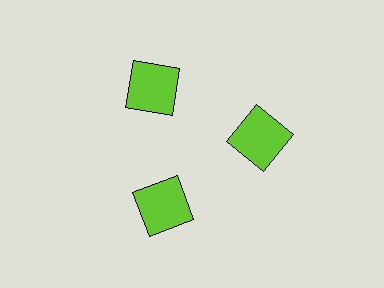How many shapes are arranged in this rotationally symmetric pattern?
There are 3 shapes, arranged in 3 groups of 1.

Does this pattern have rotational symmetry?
Yes, this pattern has 3-fold rotational symmetry. It looks the same after rotating 120 degrees around the center.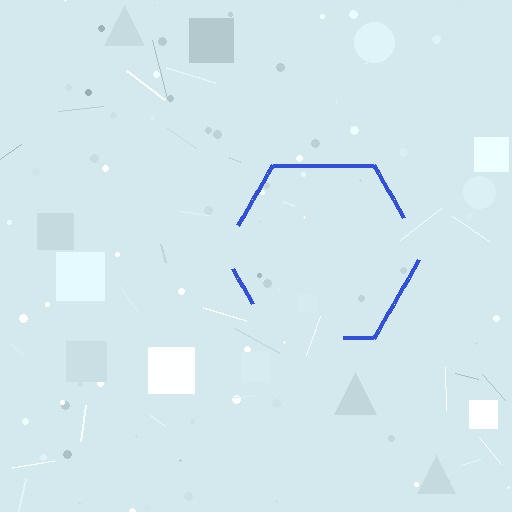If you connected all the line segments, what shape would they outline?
They would outline a hexagon.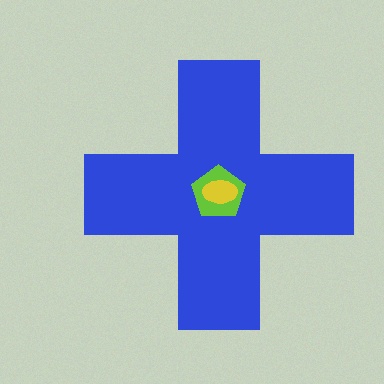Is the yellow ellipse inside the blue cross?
Yes.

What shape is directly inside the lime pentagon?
The yellow ellipse.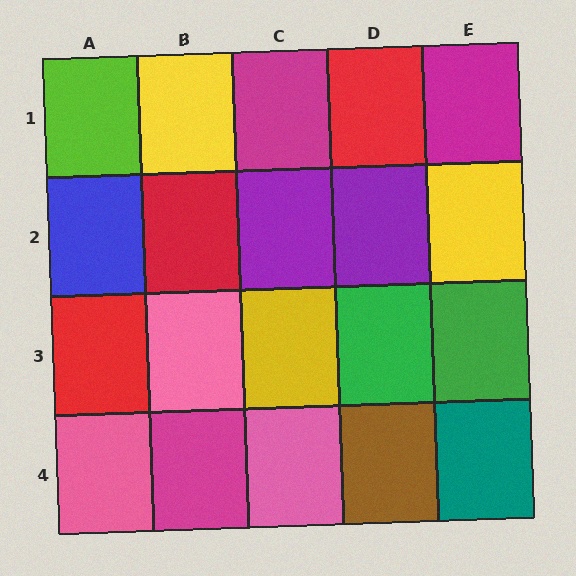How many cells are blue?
1 cell is blue.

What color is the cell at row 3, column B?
Pink.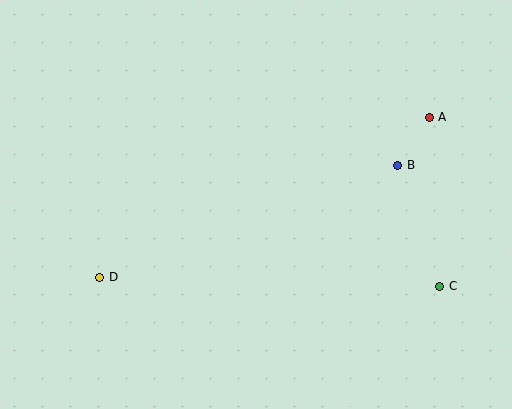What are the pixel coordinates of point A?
Point A is at (429, 117).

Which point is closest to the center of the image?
Point B at (398, 165) is closest to the center.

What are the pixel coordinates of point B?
Point B is at (398, 165).